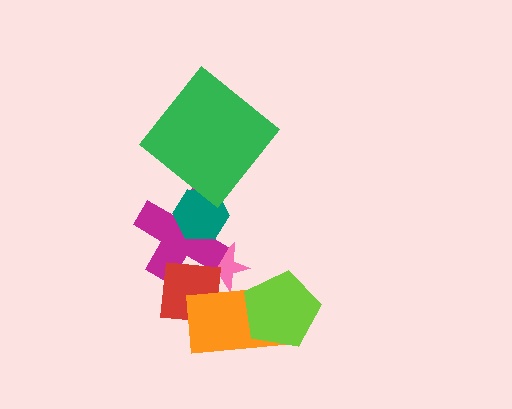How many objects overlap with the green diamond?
0 objects overlap with the green diamond.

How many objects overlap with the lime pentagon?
1 object overlaps with the lime pentagon.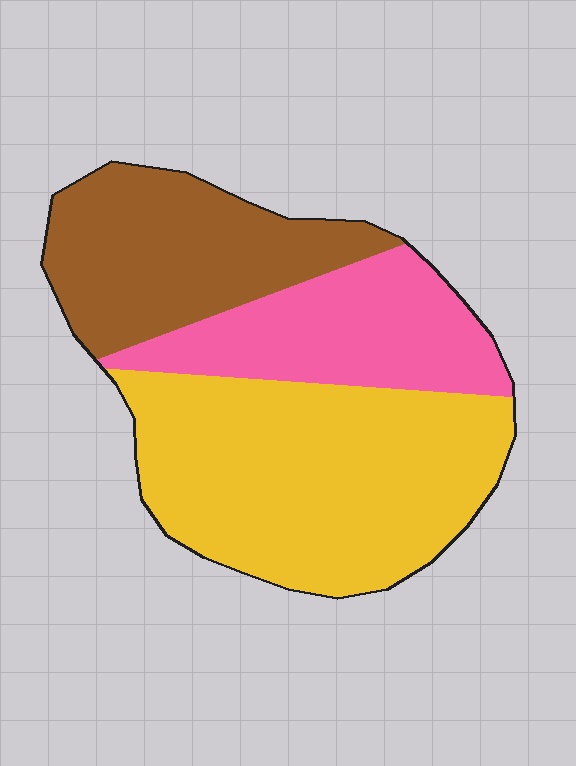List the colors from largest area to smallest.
From largest to smallest: yellow, brown, pink.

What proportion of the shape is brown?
Brown takes up about one quarter (1/4) of the shape.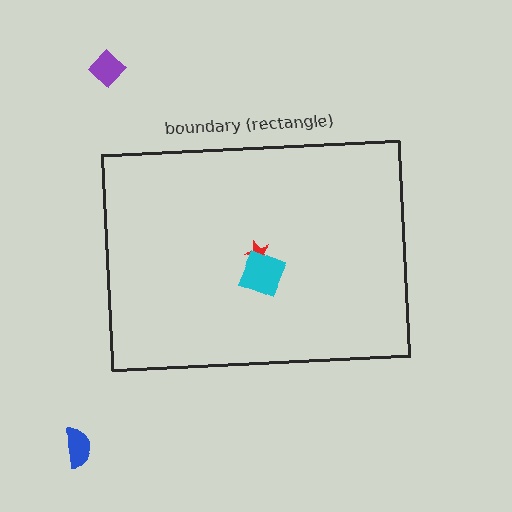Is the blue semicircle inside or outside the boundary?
Outside.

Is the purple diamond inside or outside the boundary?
Outside.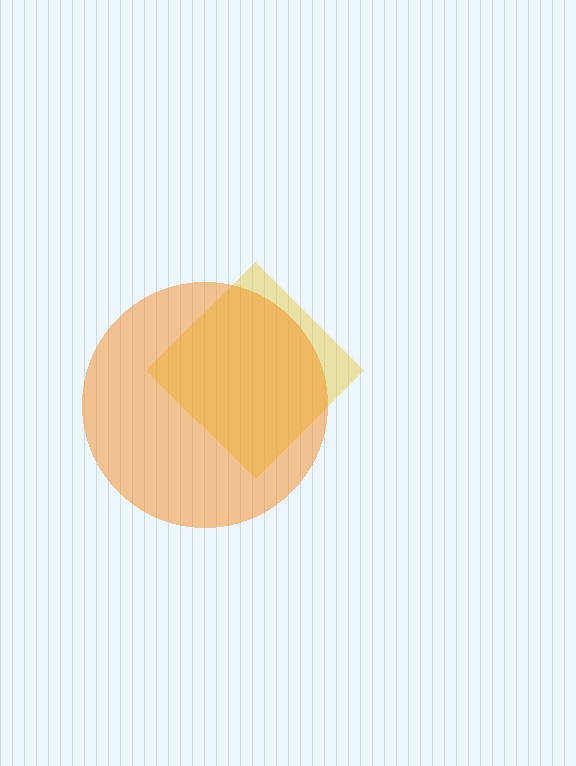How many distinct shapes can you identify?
There are 2 distinct shapes: a yellow diamond, an orange circle.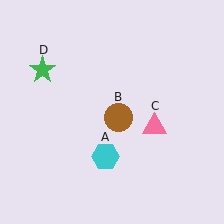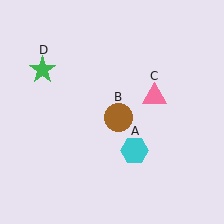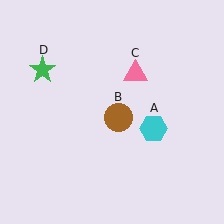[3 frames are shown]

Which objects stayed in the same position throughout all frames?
Brown circle (object B) and green star (object D) remained stationary.